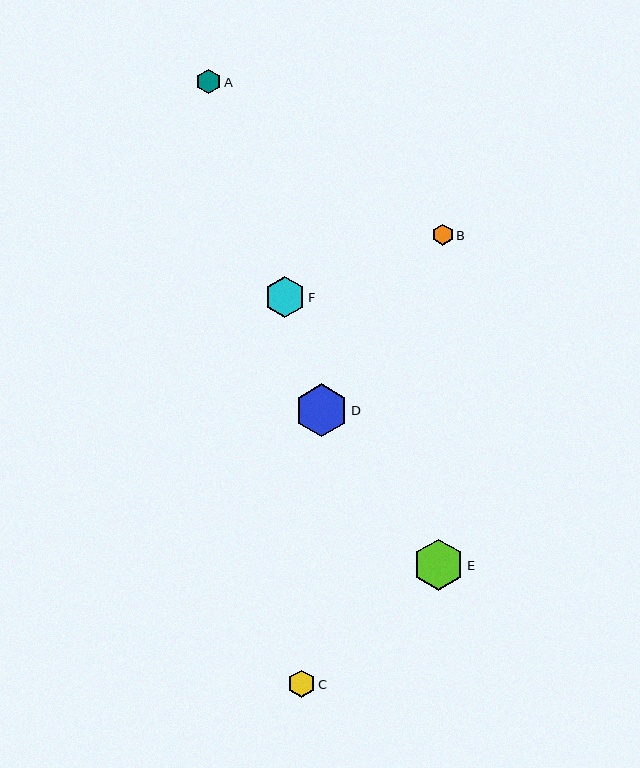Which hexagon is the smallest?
Hexagon B is the smallest with a size of approximately 21 pixels.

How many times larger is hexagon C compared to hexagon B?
Hexagon C is approximately 1.3 times the size of hexagon B.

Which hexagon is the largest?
Hexagon D is the largest with a size of approximately 53 pixels.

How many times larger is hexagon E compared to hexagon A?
Hexagon E is approximately 2.1 times the size of hexagon A.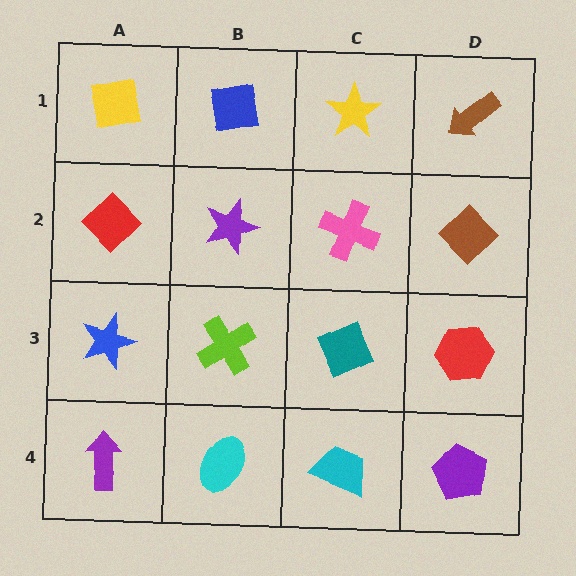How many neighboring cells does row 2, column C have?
4.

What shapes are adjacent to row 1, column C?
A pink cross (row 2, column C), a blue square (row 1, column B), a brown arrow (row 1, column D).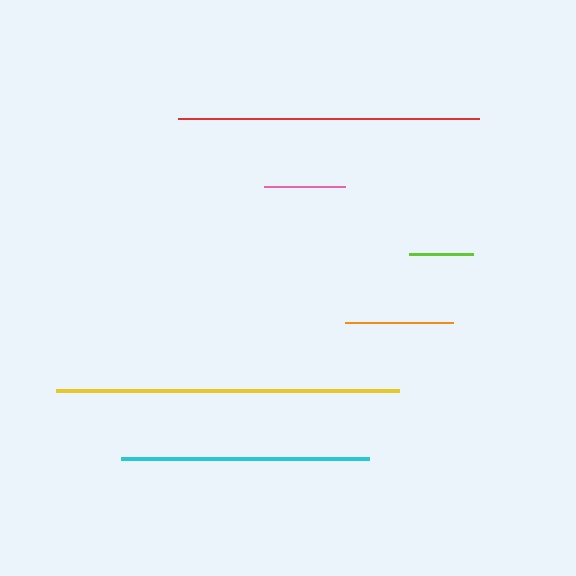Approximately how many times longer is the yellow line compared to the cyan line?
The yellow line is approximately 1.4 times the length of the cyan line.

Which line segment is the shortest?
The lime line is the shortest at approximately 64 pixels.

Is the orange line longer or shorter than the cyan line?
The cyan line is longer than the orange line.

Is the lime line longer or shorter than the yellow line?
The yellow line is longer than the lime line.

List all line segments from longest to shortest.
From longest to shortest: yellow, red, cyan, orange, pink, lime.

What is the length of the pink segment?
The pink segment is approximately 81 pixels long.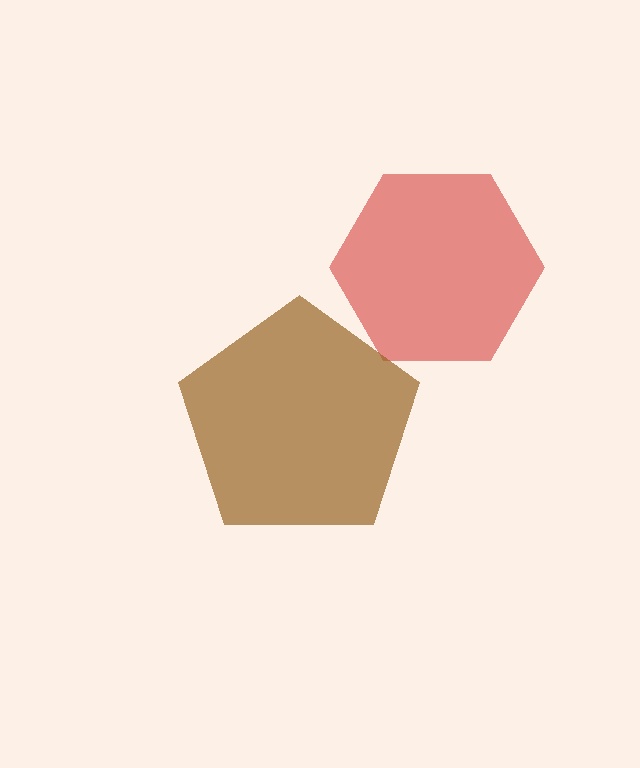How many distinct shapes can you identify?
There are 2 distinct shapes: a red hexagon, a brown pentagon.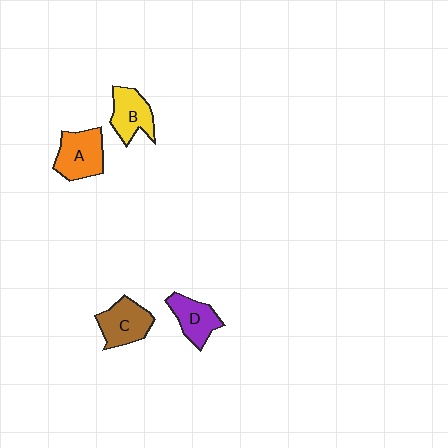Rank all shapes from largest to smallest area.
From largest to smallest: A (orange), C (brown), B (yellow), D (purple).